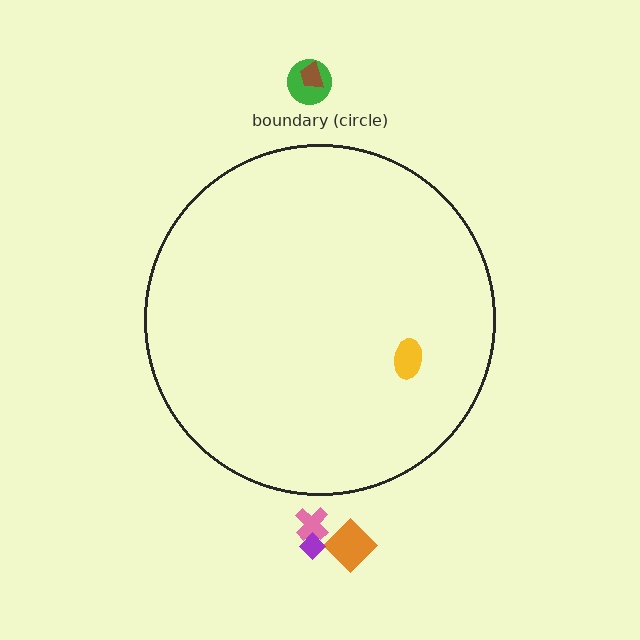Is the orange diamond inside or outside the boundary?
Outside.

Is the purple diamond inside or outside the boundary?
Outside.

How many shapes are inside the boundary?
1 inside, 5 outside.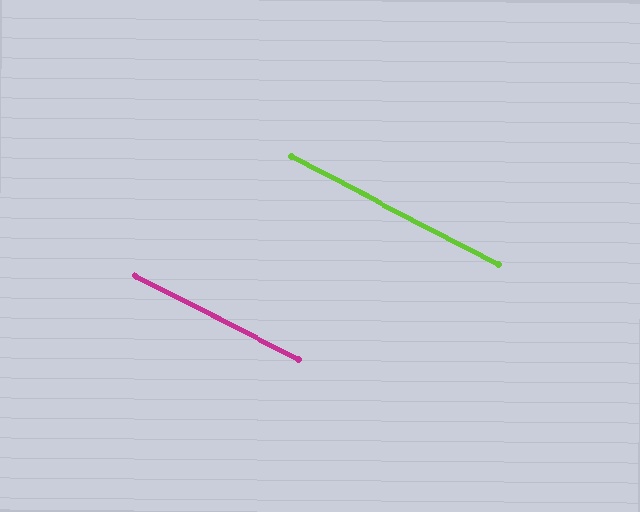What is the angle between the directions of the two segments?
Approximately 1 degree.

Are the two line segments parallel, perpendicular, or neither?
Parallel — their directions differ by only 0.7°.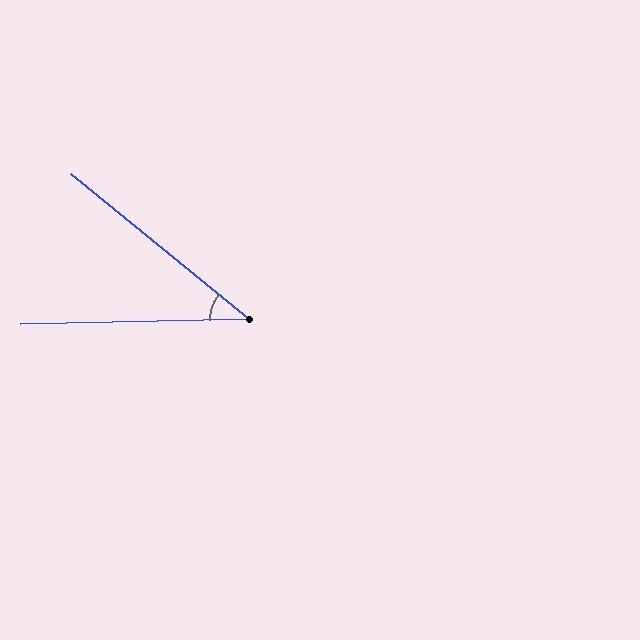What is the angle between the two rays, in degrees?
Approximately 40 degrees.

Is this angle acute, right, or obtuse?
It is acute.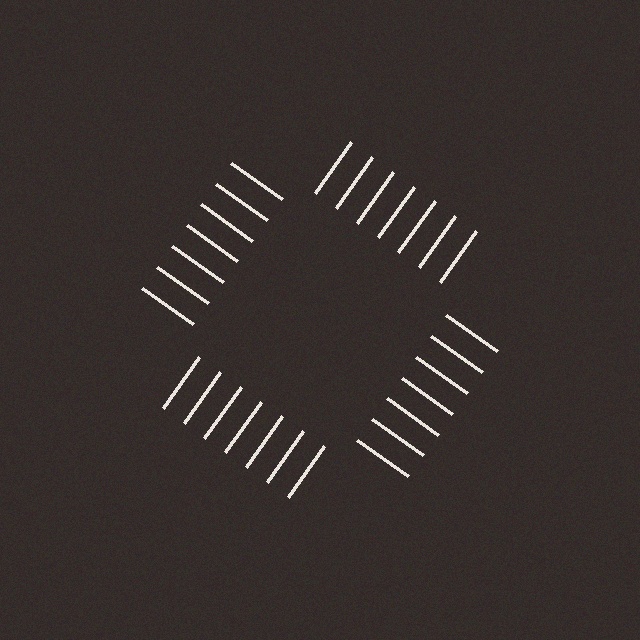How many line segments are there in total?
28 — 7 along each of the 4 edges.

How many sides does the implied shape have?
4 sides — the line-ends trace a square.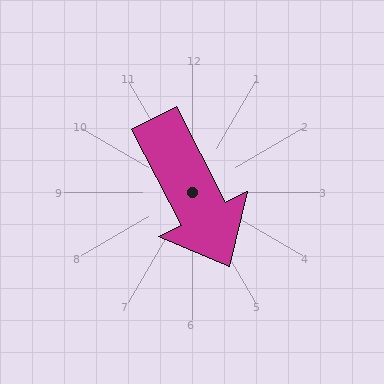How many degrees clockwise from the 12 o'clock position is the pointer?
Approximately 153 degrees.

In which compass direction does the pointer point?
Southeast.